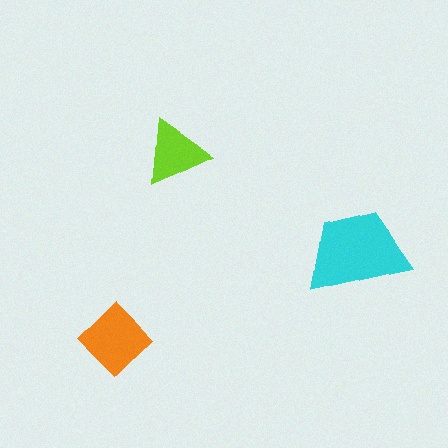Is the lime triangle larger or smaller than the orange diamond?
Smaller.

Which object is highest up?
The lime triangle is topmost.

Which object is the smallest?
The lime triangle.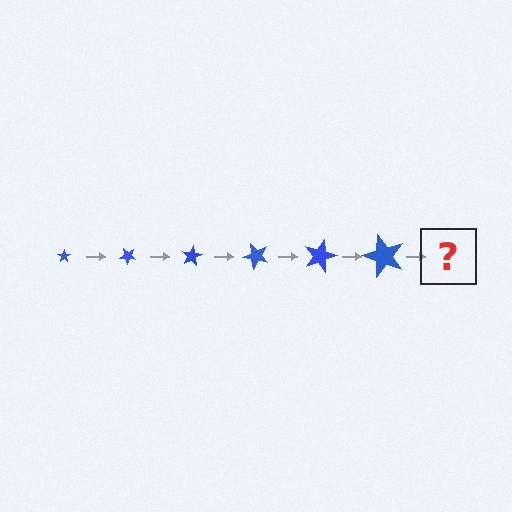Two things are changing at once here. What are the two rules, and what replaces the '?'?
The two rules are that the star grows larger each step and it rotates 40 degrees each step. The '?' should be a star, larger than the previous one and rotated 240 degrees from the start.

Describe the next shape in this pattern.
It should be a star, larger than the previous one and rotated 240 degrees from the start.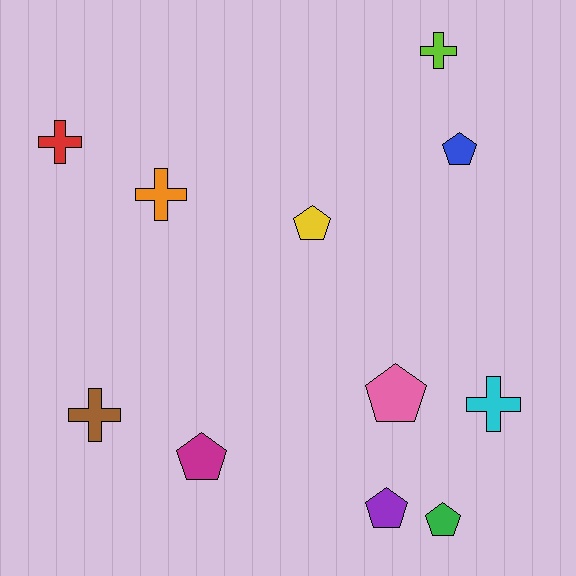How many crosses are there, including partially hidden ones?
There are 5 crosses.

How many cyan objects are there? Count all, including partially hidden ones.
There is 1 cyan object.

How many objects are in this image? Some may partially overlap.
There are 11 objects.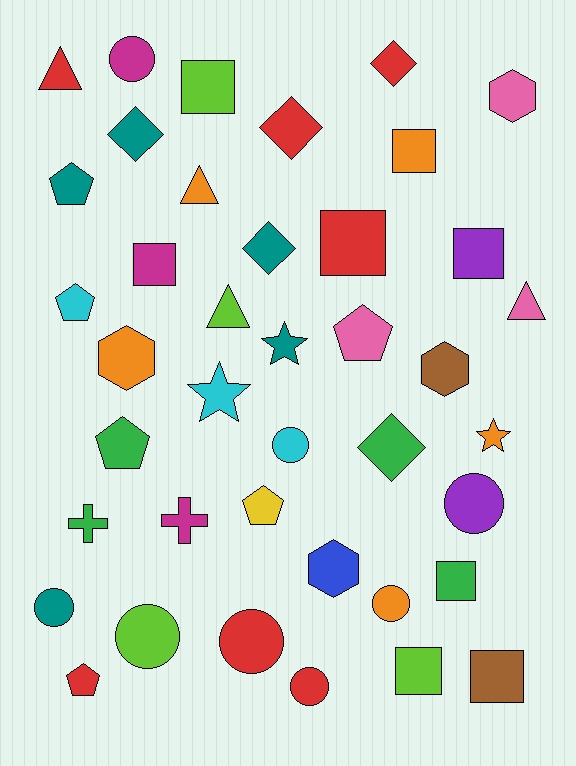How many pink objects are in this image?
There are 3 pink objects.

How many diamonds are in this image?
There are 5 diamonds.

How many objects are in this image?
There are 40 objects.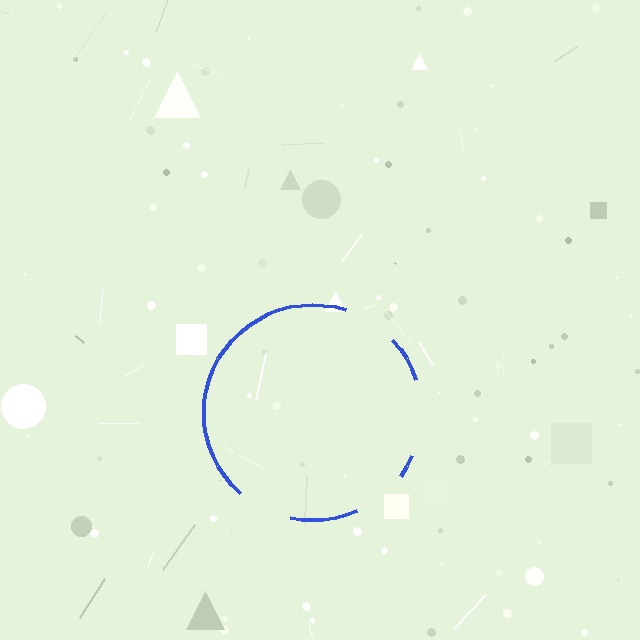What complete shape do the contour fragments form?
The contour fragments form a circle.